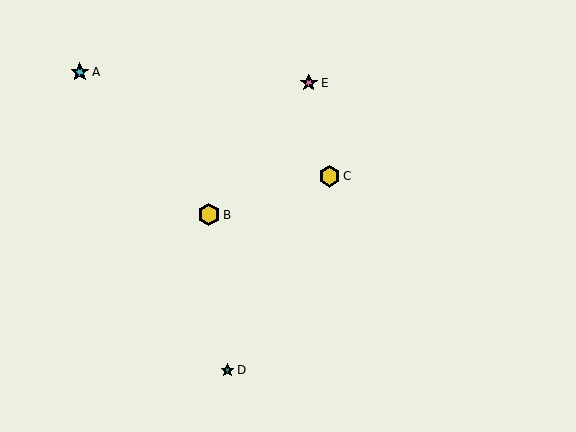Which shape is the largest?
The yellow hexagon (labeled B) is the largest.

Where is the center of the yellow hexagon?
The center of the yellow hexagon is at (329, 176).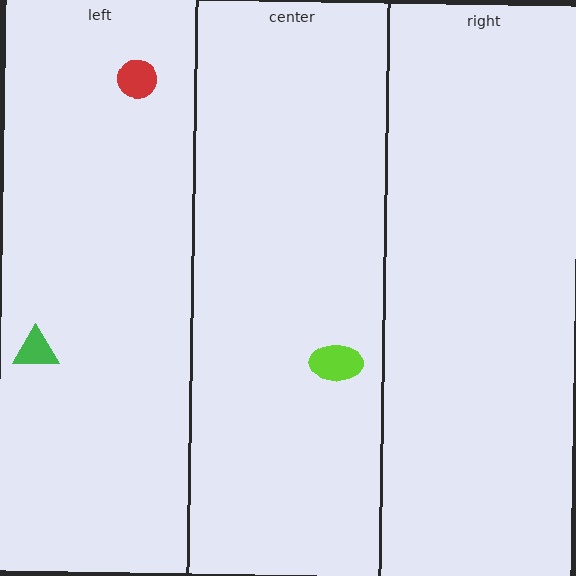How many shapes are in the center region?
1.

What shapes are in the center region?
The lime ellipse.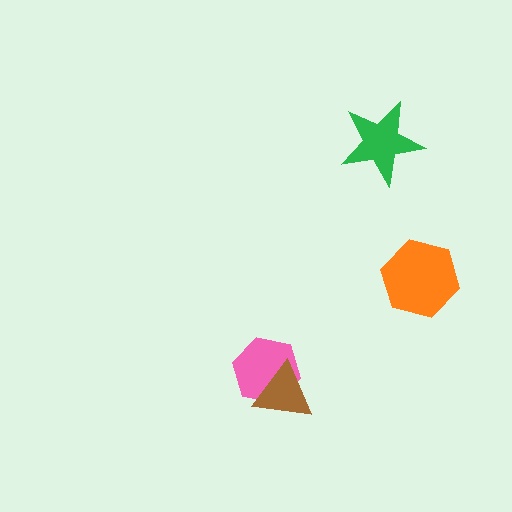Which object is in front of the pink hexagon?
The brown triangle is in front of the pink hexagon.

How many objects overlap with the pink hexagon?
1 object overlaps with the pink hexagon.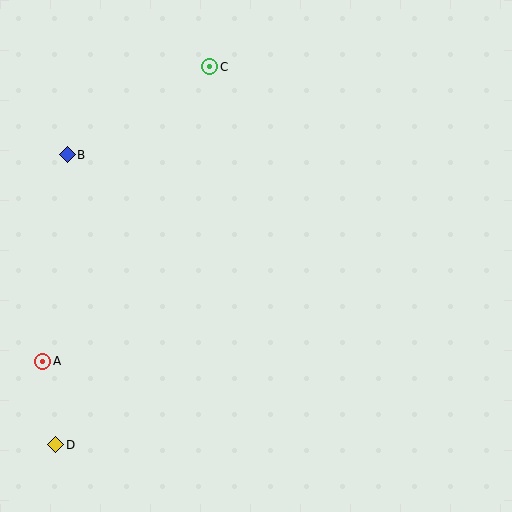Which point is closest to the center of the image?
Point C at (210, 67) is closest to the center.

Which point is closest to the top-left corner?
Point B is closest to the top-left corner.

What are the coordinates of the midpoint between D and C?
The midpoint between D and C is at (133, 256).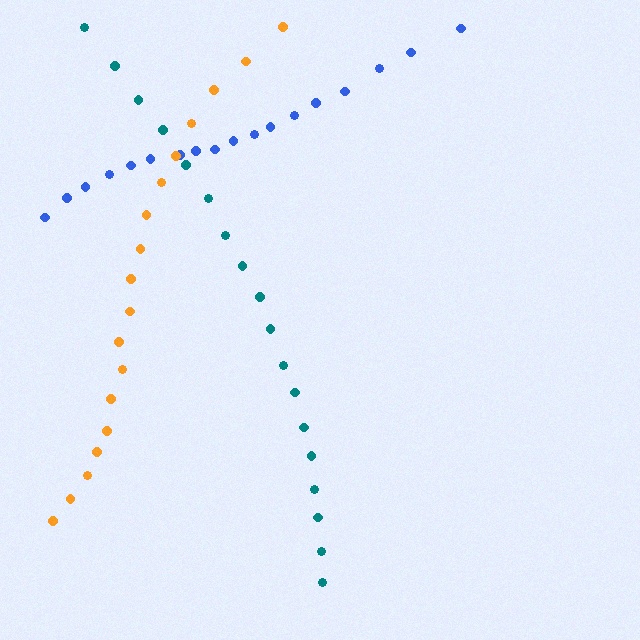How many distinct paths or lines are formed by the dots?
There are 3 distinct paths.